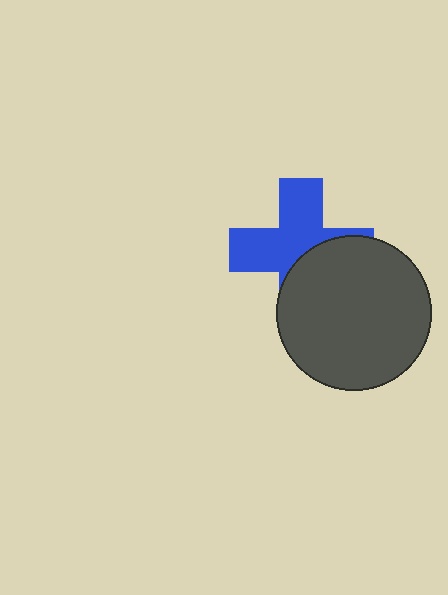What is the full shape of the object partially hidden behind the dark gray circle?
The partially hidden object is a blue cross.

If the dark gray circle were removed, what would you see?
You would see the complete blue cross.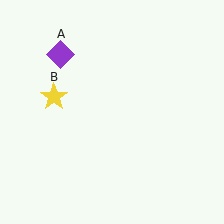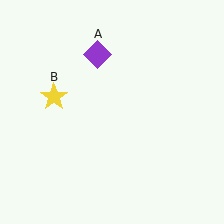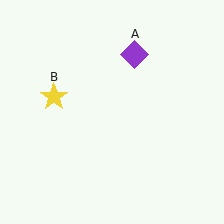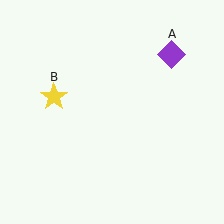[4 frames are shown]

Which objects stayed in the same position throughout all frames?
Yellow star (object B) remained stationary.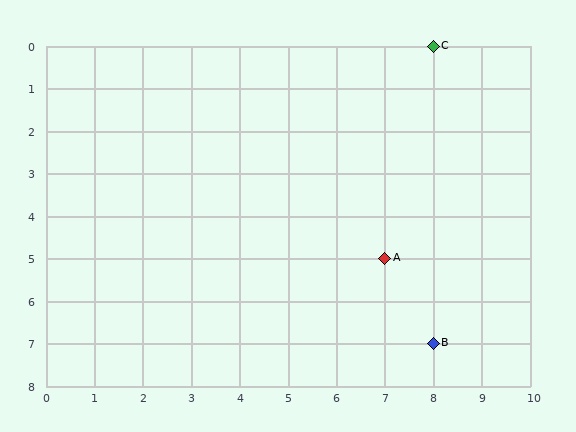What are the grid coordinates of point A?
Point A is at grid coordinates (7, 5).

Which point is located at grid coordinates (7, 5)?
Point A is at (7, 5).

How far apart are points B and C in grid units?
Points B and C are 7 rows apart.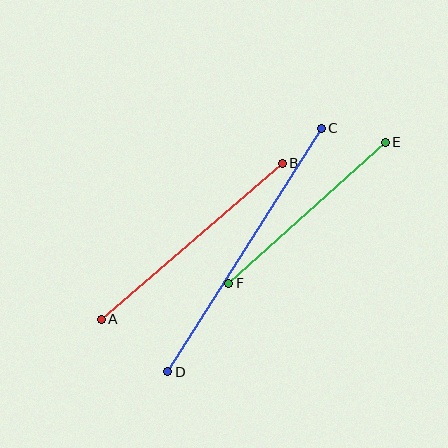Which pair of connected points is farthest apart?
Points C and D are farthest apart.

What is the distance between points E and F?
The distance is approximately 210 pixels.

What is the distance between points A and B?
The distance is approximately 239 pixels.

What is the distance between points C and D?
The distance is approximately 288 pixels.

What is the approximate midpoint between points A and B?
The midpoint is at approximately (192, 241) pixels.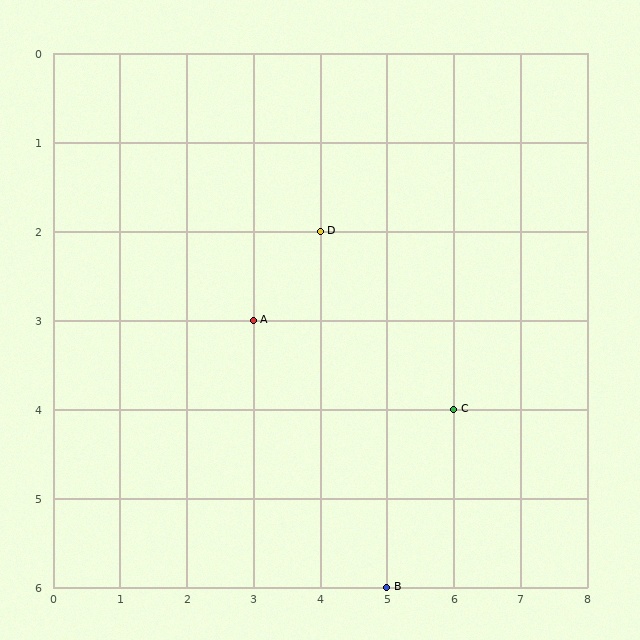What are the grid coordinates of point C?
Point C is at grid coordinates (6, 4).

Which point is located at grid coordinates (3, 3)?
Point A is at (3, 3).